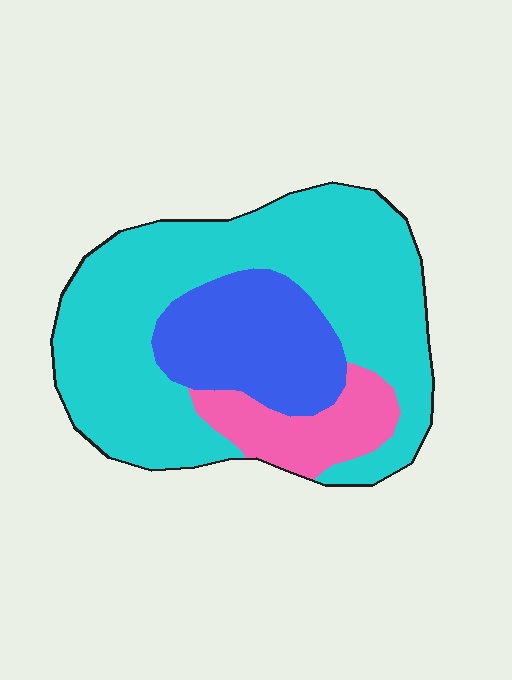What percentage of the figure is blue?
Blue takes up less than a quarter of the figure.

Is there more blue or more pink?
Blue.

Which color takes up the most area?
Cyan, at roughly 65%.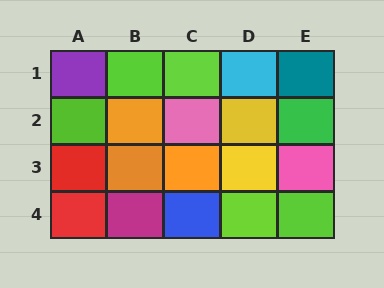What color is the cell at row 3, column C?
Orange.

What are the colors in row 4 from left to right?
Red, magenta, blue, lime, lime.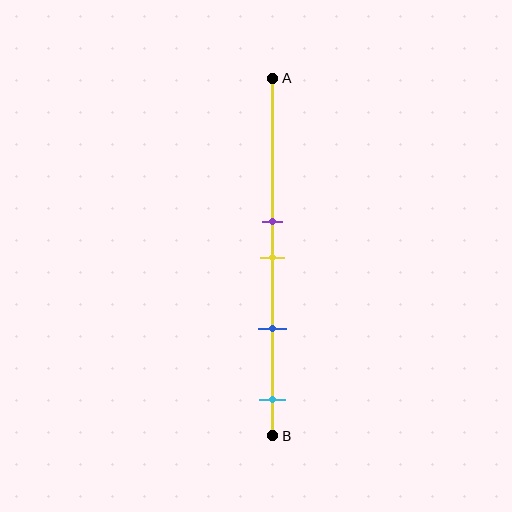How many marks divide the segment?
There are 4 marks dividing the segment.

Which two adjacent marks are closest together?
The purple and yellow marks are the closest adjacent pair.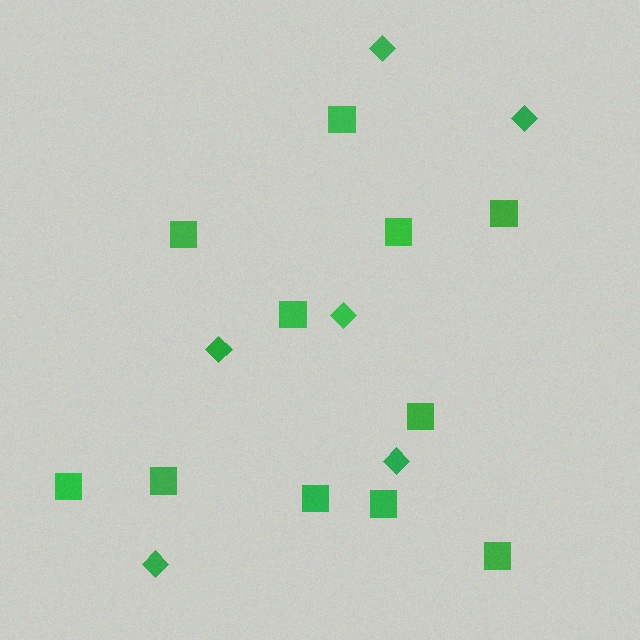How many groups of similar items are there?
There are 2 groups: one group of diamonds (6) and one group of squares (11).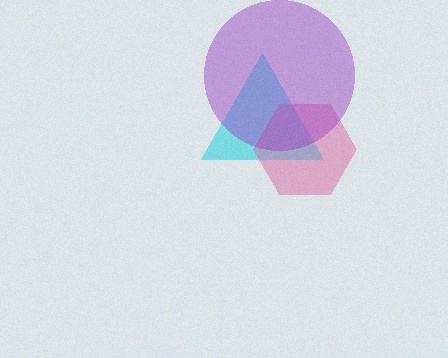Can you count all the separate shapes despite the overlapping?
Yes, there are 3 separate shapes.